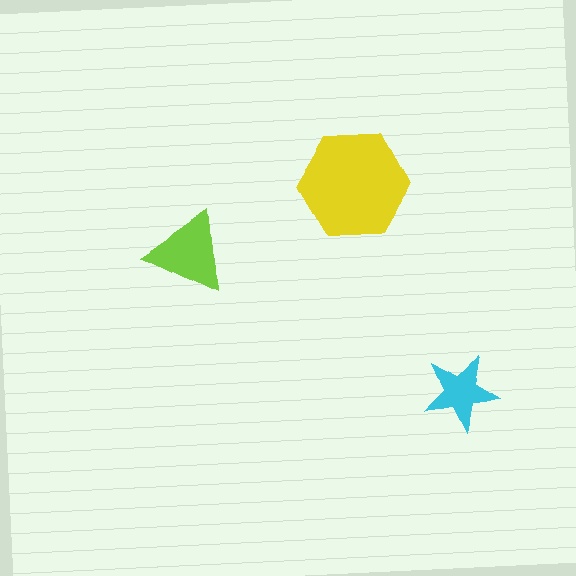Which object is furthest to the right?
The cyan star is rightmost.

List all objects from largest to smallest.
The yellow hexagon, the lime triangle, the cyan star.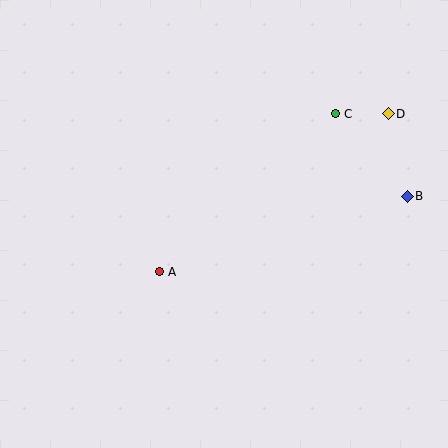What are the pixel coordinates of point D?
Point D is at (388, 114).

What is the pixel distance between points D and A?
The distance between D and A is 278 pixels.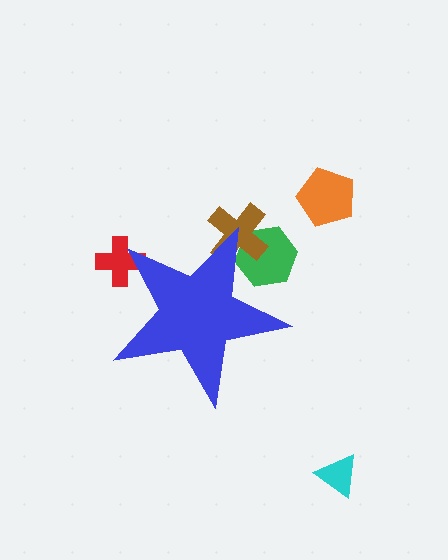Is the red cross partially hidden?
Yes, the red cross is partially hidden behind the blue star.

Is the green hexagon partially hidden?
Yes, the green hexagon is partially hidden behind the blue star.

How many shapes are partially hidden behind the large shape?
3 shapes are partially hidden.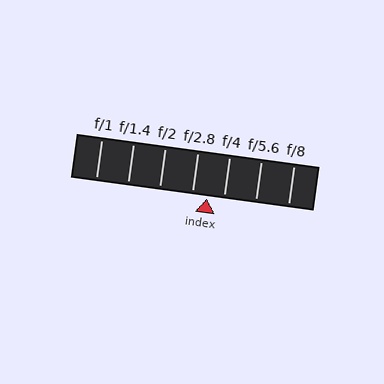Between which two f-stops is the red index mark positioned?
The index mark is between f/2.8 and f/4.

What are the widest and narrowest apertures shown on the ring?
The widest aperture shown is f/1 and the narrowest is f/8.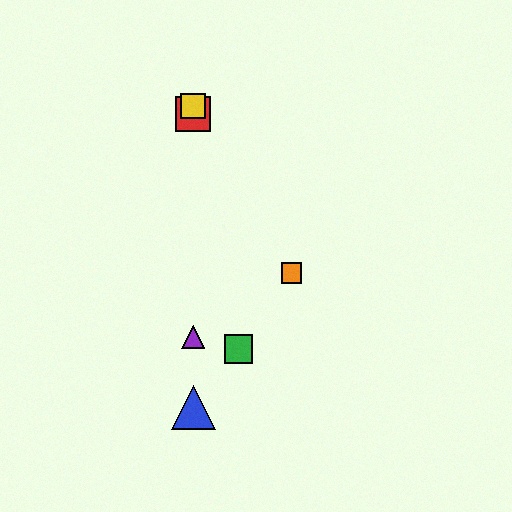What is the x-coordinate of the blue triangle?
The blue triangle is at x≈193.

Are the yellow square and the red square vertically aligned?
Yes, both are at x≈193.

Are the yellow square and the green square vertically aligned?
No, the yellow square is at x≈193 and the green square is at x≈238.